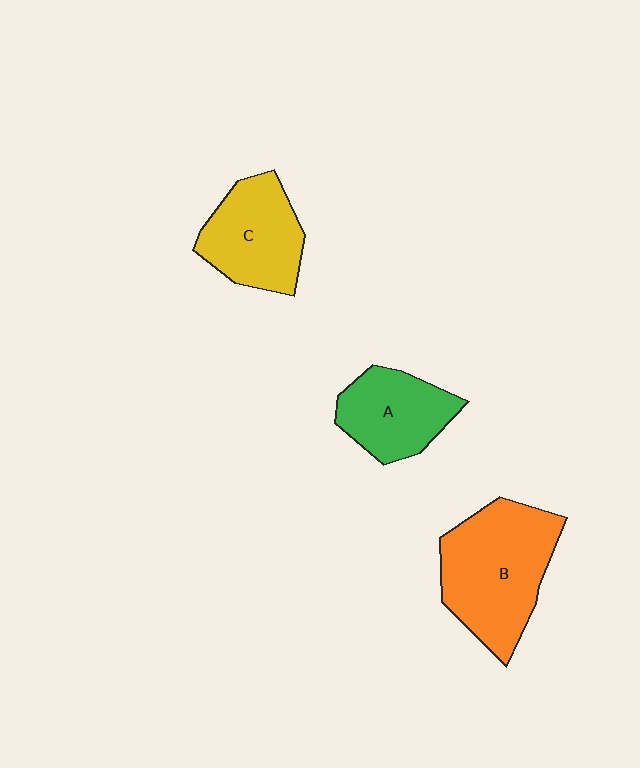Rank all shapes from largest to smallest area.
From largest to smallest: B (orange), C (yellow), A (green).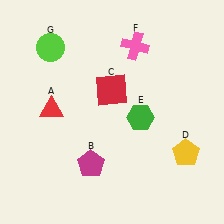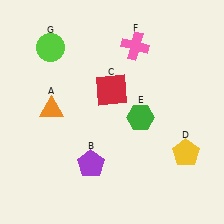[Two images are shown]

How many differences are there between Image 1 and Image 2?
There are 2 differences between the two images.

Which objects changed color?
A changed from red to orange. B changed from magenta to purple.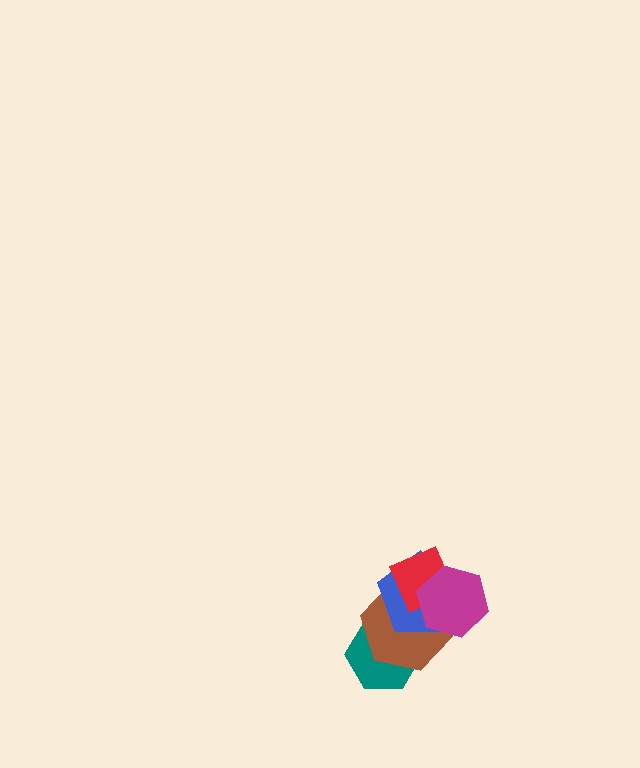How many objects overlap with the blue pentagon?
4 objects overlap with the blue pentagon.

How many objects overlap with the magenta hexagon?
3 objects overlap with the magenta hexagon.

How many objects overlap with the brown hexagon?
4 objects overlap with the brown hexagon.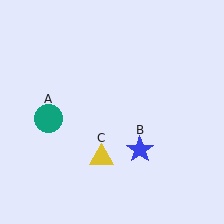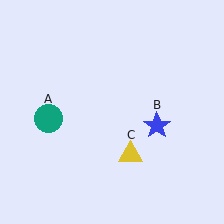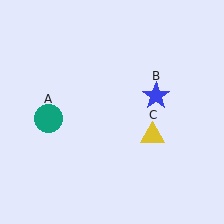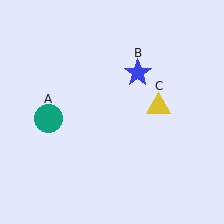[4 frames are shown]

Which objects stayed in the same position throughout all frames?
Teal circle (object A) remained stationary.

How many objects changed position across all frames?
2 objects changed position: blue star (object B), yellow triangle (object C).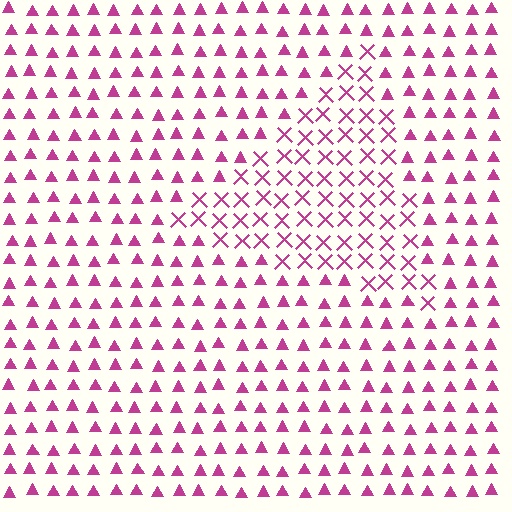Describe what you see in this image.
The image is filled with small magenta elements arranged in a uniform grid. A triangle-shaped region contains X marks, while the surrounding area contains triangles. The boundary is defined purely by the change in element shape.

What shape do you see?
I see a triangle.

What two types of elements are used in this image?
The image uses X marks inside the triangle region and triangles outside it.